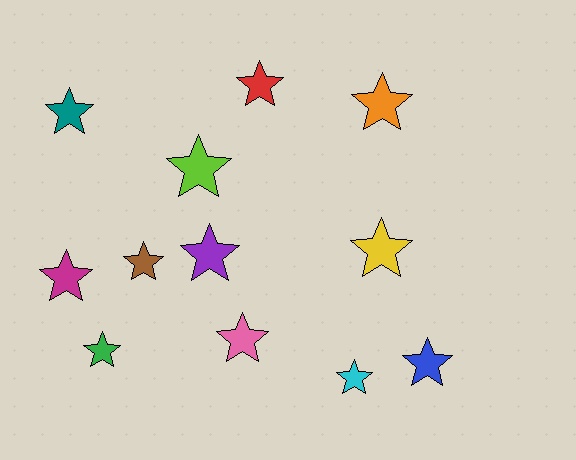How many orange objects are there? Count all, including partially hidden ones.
There is 1 orange object.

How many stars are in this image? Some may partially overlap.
There are 12 stars.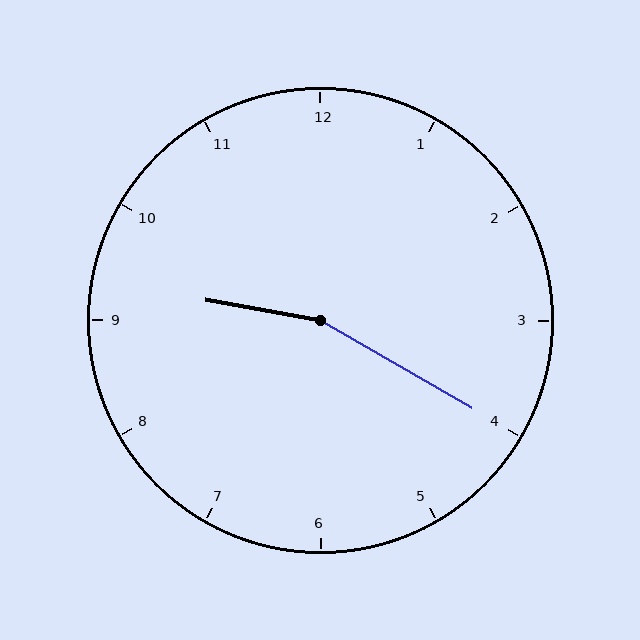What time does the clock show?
9:20.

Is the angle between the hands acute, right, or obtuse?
It is obtuse.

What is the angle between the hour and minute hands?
Approximately 160 degrees.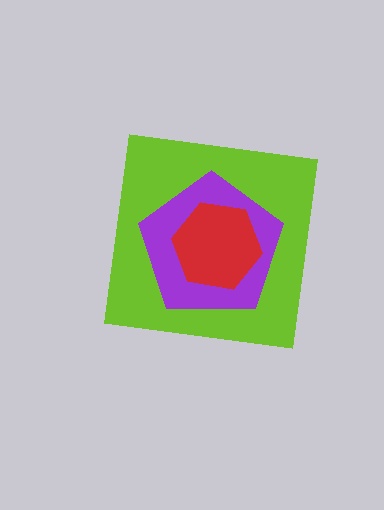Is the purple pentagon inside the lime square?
Yes.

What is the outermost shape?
The lime square.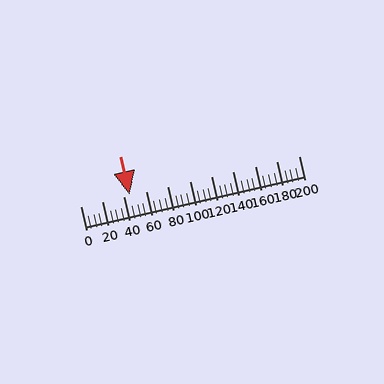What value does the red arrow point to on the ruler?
The red arrow points to approximately 45.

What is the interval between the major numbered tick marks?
The major tick marks are spaced 20 units apart.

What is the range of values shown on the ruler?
The ruler shows values from 0 to 200.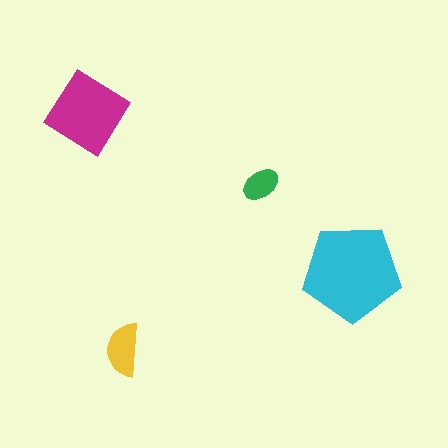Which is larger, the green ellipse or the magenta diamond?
The magenta diamond.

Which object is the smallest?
The green ellipse.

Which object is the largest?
The cyan pentagon.